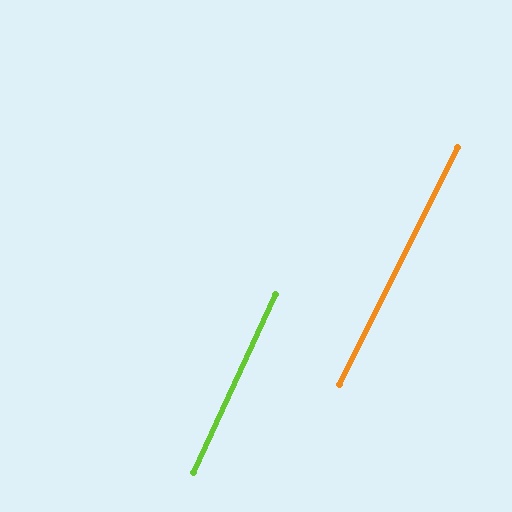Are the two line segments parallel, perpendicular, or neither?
Parallel — their directions differ by only 1.6°.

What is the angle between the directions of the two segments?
Approximately 2 degrees.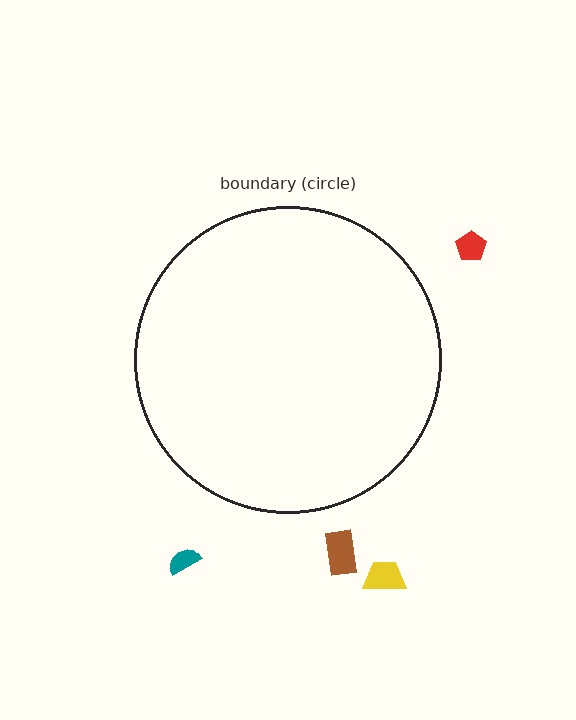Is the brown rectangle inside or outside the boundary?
Outside.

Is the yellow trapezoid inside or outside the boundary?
Outside.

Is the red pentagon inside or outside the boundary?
Outside.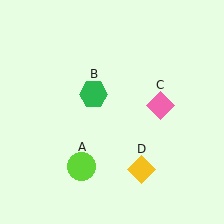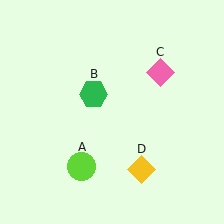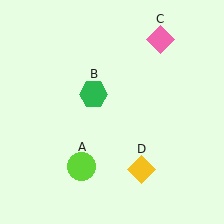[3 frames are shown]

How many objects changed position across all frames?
1 object changed position: pink diamond (object C).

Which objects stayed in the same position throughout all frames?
Lime circle (object A) and green hexagon (object B) and yellow diamond (object D) remained stationary.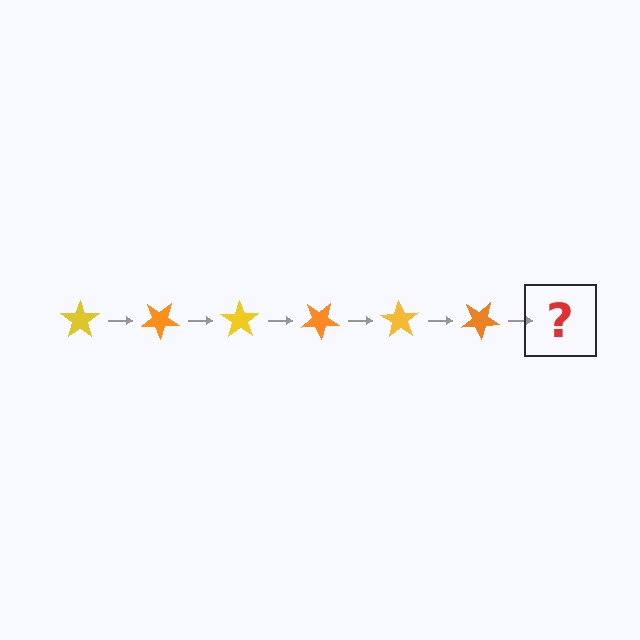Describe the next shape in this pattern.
It should be a yellow star, rotated 210 degrees from the start.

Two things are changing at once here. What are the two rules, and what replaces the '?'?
The two rules are that it rotates 35 degrees each step and the color cycles through yellow and orange. The '?' should be a yellow star, rotated 210 degrees from the start.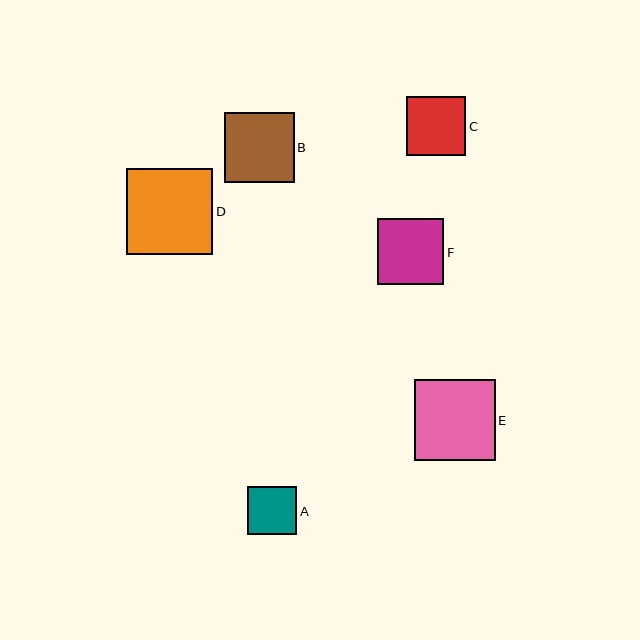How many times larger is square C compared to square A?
Square C is approximately 1.2 times the size of square A.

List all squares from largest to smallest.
From largest to smallest: D, E, B, F, C, A.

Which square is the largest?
Square D is the largest with a size of approximately 86 pixels.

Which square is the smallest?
Square A is the smallest with a size of approximately 49 pixels.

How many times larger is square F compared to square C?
Square F is approximately 1.1 times the size of square C.